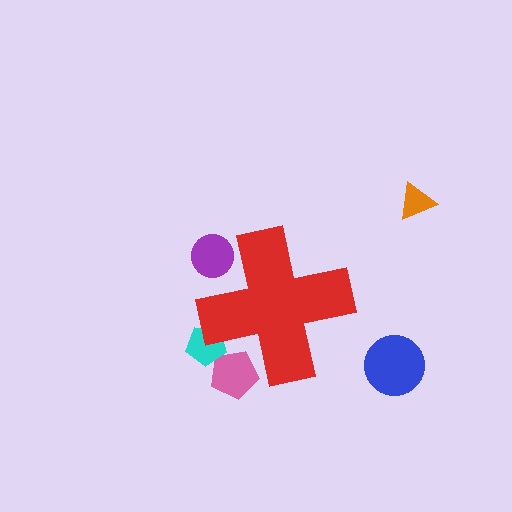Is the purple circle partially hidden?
Yes, the purple circle is partially hidden behind the red cross.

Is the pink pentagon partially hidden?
Yes, the pink pentagon is partially hidden behind the red cross.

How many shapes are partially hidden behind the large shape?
3 shapes are partially hidden.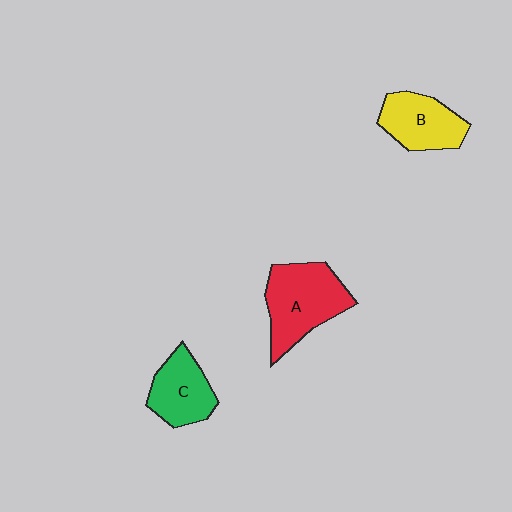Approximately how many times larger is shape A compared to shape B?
Approximately 1.4 times.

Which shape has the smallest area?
Shape C (green).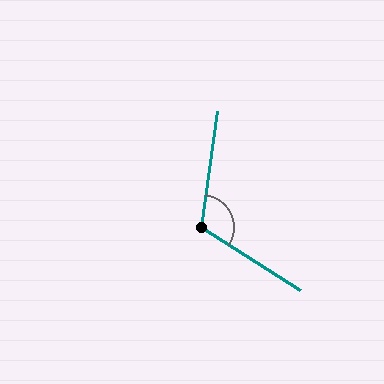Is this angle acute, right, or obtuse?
It is obtuse.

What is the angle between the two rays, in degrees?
Approximately 115 degrees.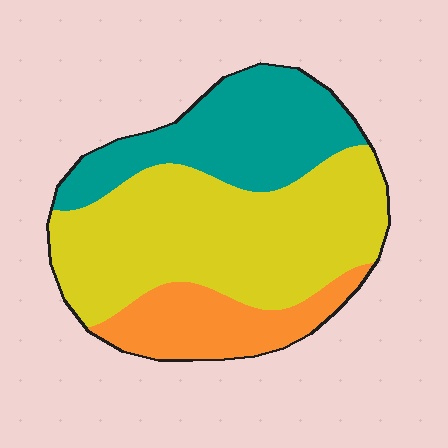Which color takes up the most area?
Yellow, at roughly 55%.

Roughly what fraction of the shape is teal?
Teal takes up between a quarter and a half of the shape.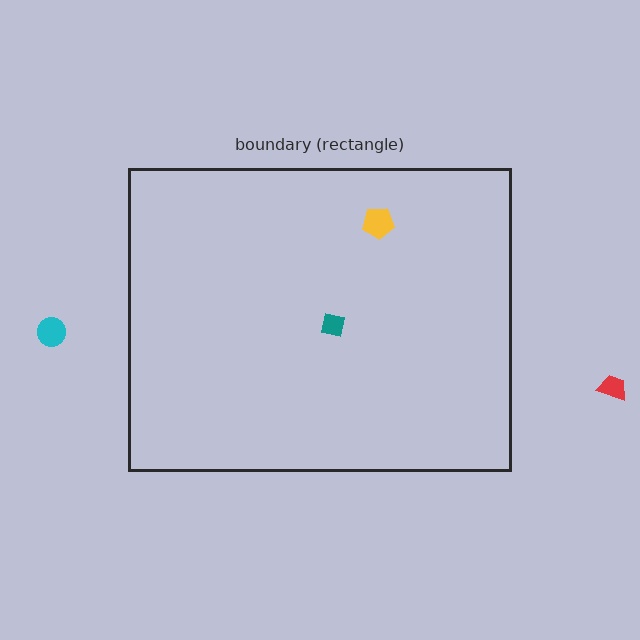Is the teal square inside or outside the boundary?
Inside.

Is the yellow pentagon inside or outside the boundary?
Inside.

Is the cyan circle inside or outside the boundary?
Outside.